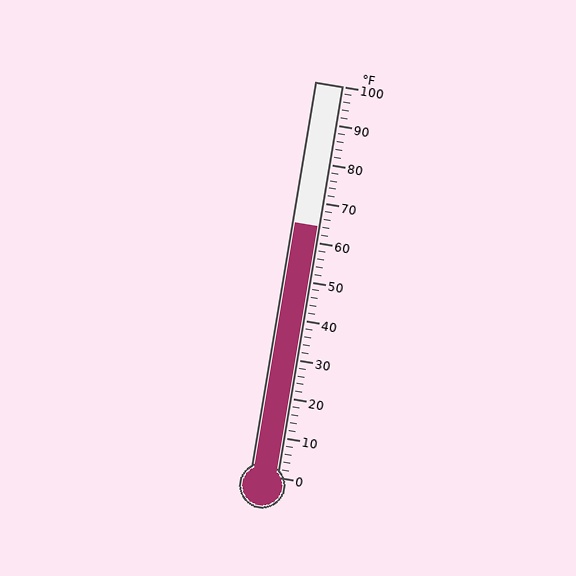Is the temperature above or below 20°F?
The temperature is above 20°F.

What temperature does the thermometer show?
The thermometer shows approximately 64°F.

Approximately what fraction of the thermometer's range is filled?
The thermometer is filled to approximately 65% of its range.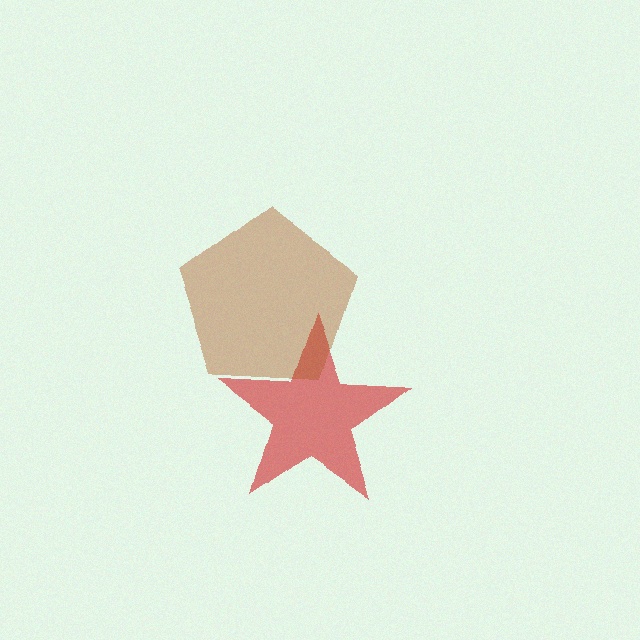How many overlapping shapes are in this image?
There are 2 overlapping shapes in the image.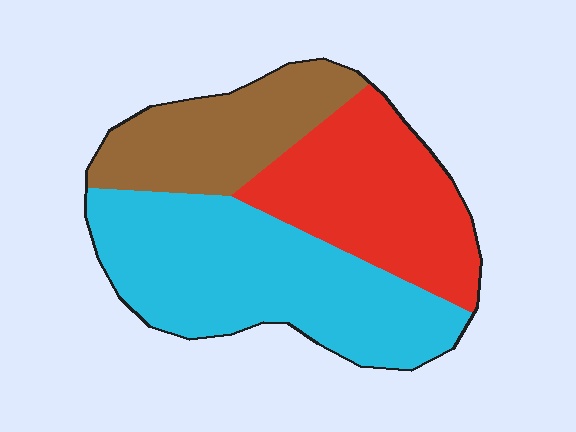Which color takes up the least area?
Brown, at roughly 25%.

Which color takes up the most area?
Cyan, at roughly 45%.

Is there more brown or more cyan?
Cyan.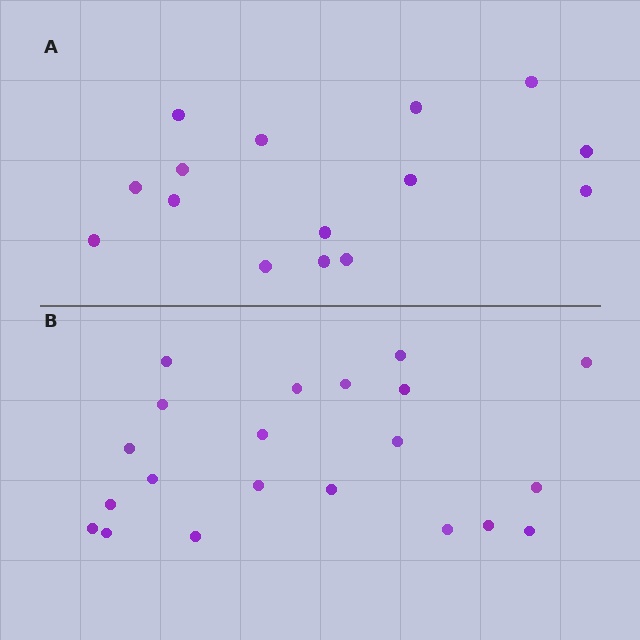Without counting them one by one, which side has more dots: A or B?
Region B (the bottom region) has more dots.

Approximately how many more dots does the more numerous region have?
Region B has about 6 more dots than region A.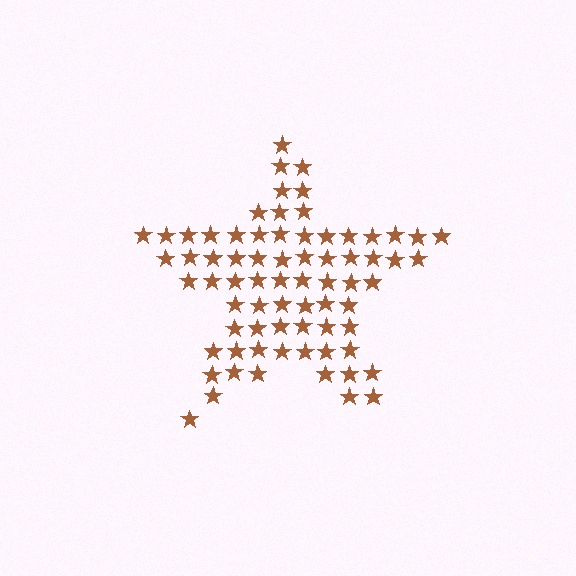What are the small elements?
The small elements are stars.